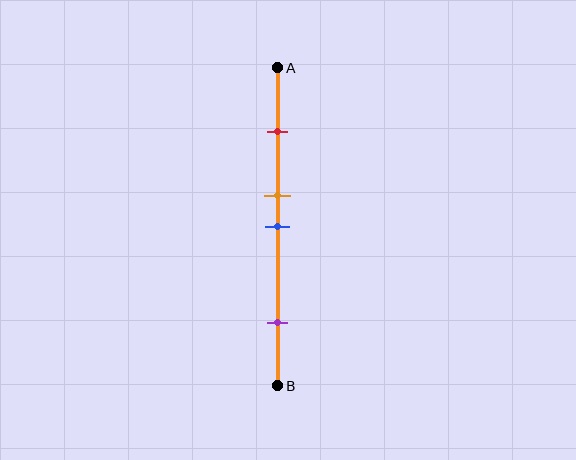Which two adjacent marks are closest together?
The orange and blue marks are the closest adjacent pair.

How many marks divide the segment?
There are 4 marks dividing the segment.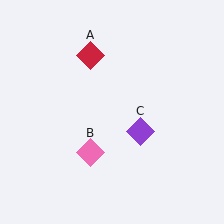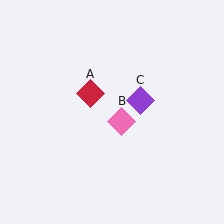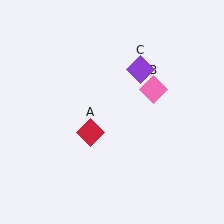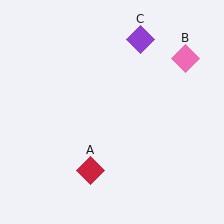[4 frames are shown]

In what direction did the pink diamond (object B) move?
The pink diamond (object B) moved up and to the right.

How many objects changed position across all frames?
3 objects changed position: red diamond (object A), pink diamond (object B), purple diamond (object C).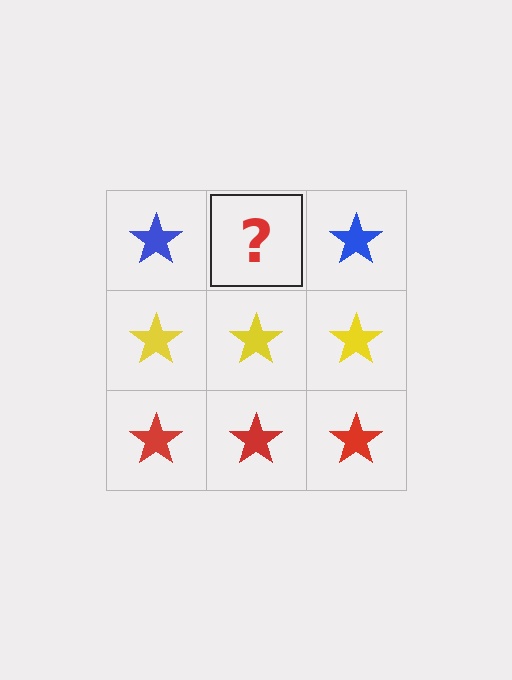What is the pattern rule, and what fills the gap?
The rule is that each row has a consistent color. The gap should be filled with a blue star.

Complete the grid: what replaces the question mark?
The question mark should be replaced with a blue star.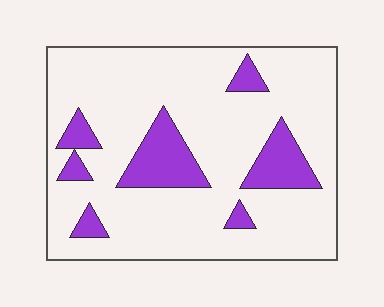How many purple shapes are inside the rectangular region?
7.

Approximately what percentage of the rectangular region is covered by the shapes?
Approximately 20%.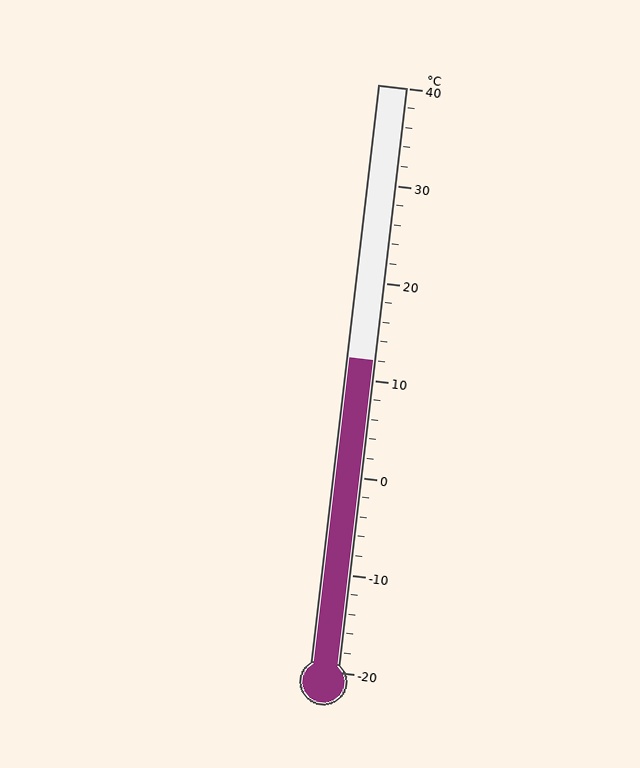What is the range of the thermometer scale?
The thermometer scale ranges from -20°C to 40°C.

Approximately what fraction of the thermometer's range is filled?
The thermometer is filled to approximately 55% of its range.